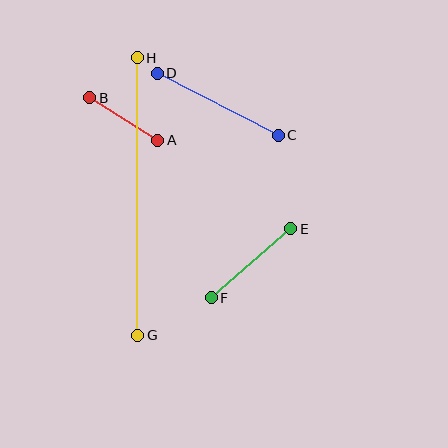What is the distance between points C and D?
The distance is approximately 136 pixels.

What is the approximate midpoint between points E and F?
The midpoint is at approximately (251, 263) pixels.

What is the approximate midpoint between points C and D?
The midpoint is at approximately (218, 104) pixels.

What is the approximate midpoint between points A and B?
The midpoint is at approximately (124, 119) pixels.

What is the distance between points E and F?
The distance is approximately 106 pixels.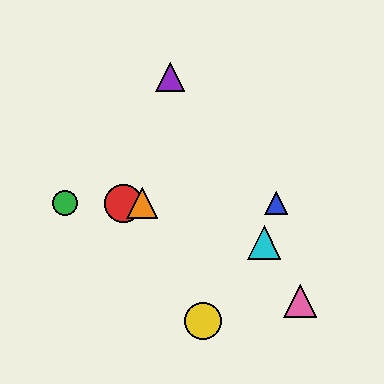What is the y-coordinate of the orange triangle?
The orange triangle is at y≈203.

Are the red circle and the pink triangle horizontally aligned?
No, the red circle is at y≈203 and the pink triangle is at y≈301.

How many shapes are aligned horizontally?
4 shapes (the red circle, the blue triangle, the green circle, the orange triangle) are aligned horizontally.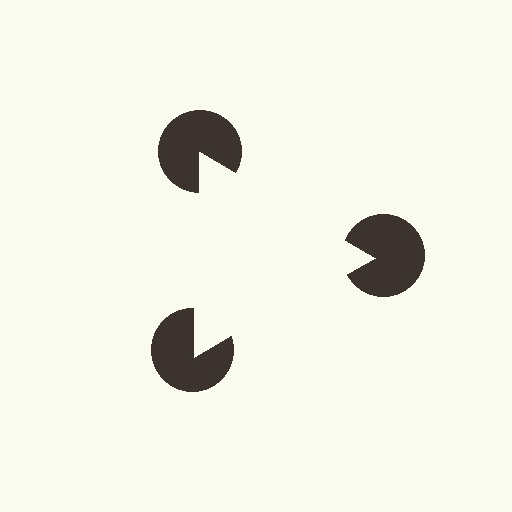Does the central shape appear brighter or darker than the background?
It typically appears slightly brighter than the background, even though no actual brightness change is drawn.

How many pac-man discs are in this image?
There are 3 — one at each vertex of the illusory triangle.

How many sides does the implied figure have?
3 sides.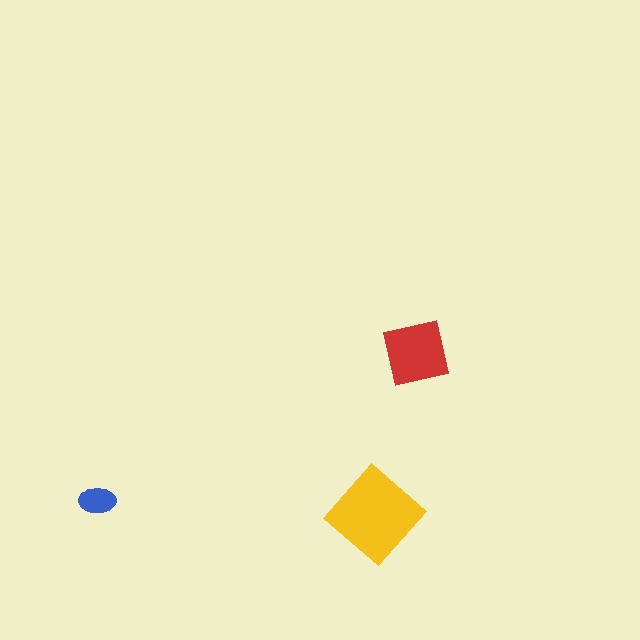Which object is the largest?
The yellow diamond.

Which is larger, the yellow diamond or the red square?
The yellow diamond.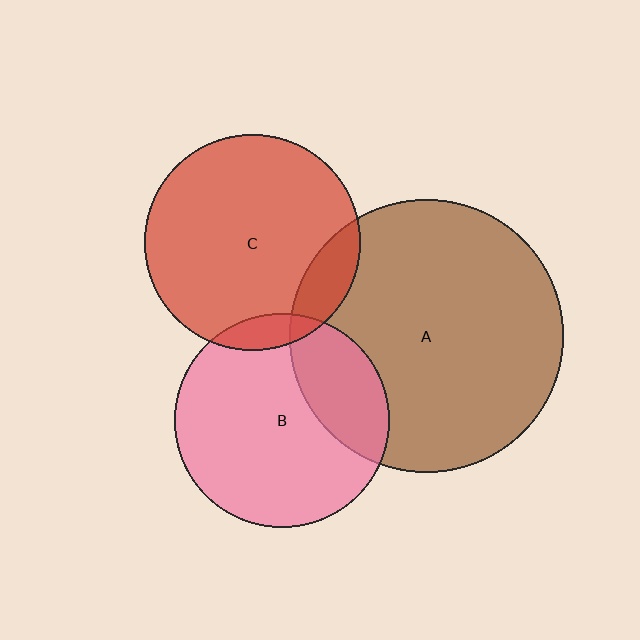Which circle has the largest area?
Circle A (brown).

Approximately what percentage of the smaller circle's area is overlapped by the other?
Approximately 25%.